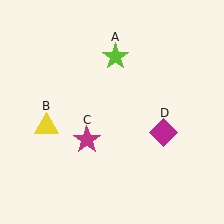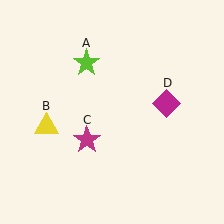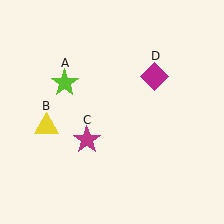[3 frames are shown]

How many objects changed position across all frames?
2 objects changed position: lime star (object A), magenta diamond (object D).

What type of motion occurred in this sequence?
The lime star (object A), magenta diamond (object D) rotated counterclockwise around the center of the scene.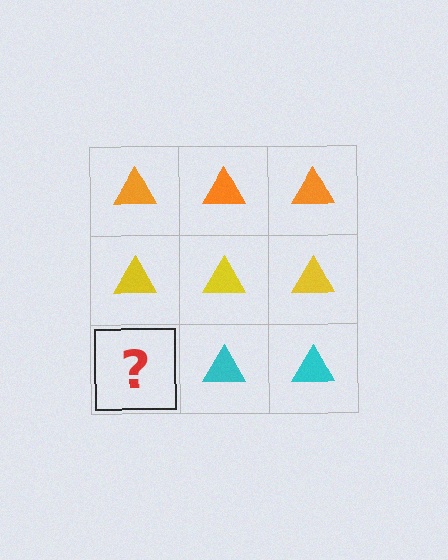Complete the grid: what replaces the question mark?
The question mark should be replaced with a cyan triangle.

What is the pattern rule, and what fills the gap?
The rule is that each row has a consistent color. The gap should be filled with a cyan triangle.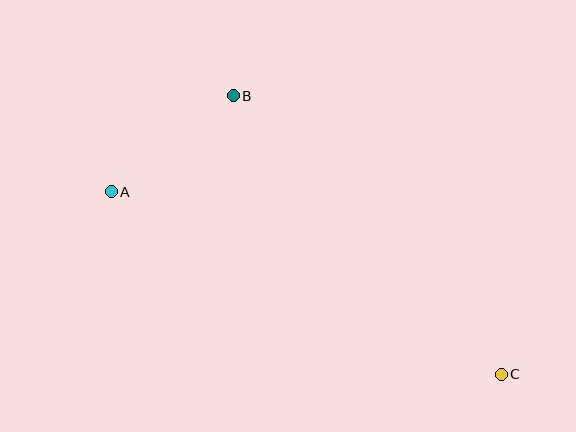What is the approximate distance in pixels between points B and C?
The distance between B and C is approximately 387 pixels.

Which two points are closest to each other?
Points A and B are closest to each other.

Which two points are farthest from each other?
Points A and C are farthest from each other.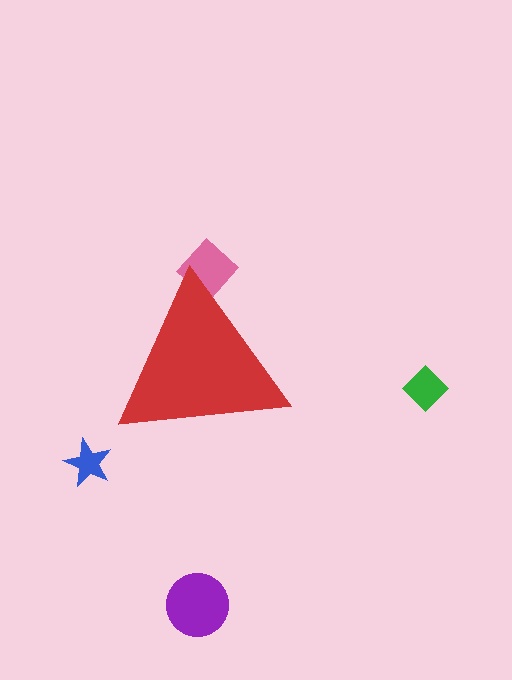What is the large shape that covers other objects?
A red triangle.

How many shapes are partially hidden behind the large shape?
1 shape is partially hidden.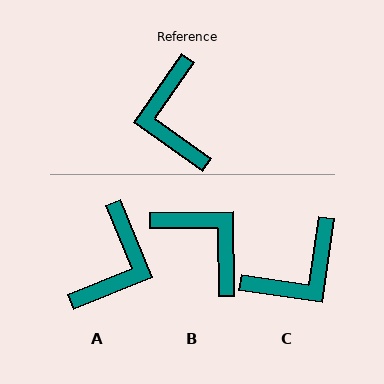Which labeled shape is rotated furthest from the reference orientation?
A, about 147 degrees away.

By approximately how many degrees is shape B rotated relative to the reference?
Approximately 144 degrees clockwise.